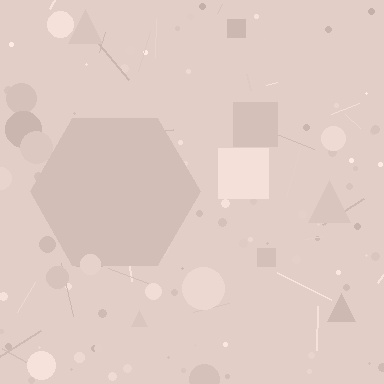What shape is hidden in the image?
A hexagon is hidden in the image.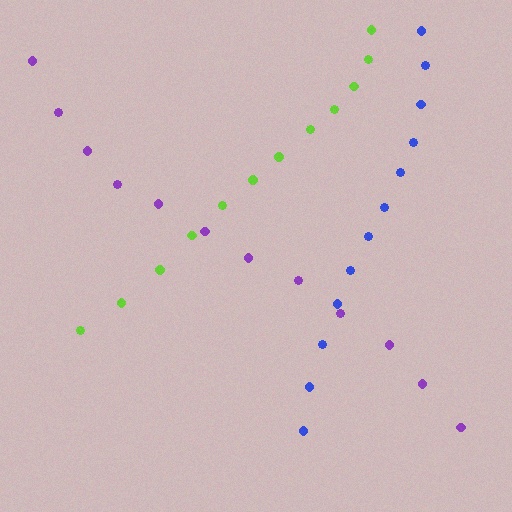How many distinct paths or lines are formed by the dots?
There are 3 distinct paths.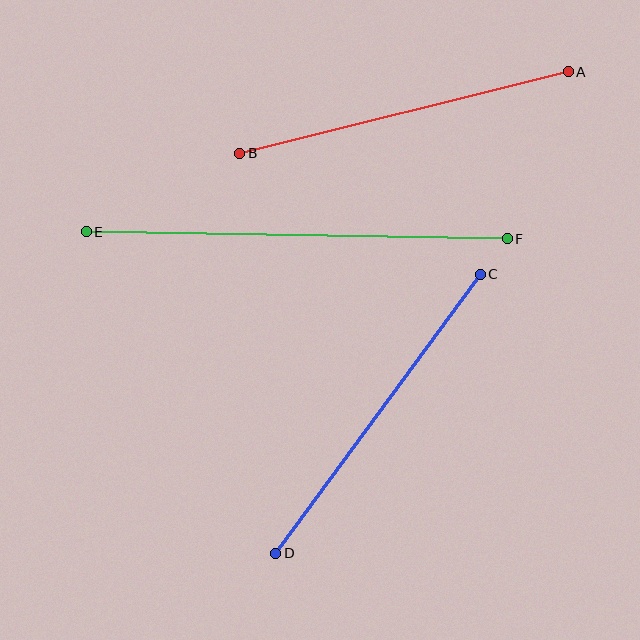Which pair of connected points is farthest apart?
Points E and F are farthest apart.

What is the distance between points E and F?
The distance is approximately 421 pixels.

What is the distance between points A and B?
The distance is approximately 338 pixels.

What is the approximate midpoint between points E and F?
The midpoint is at approximately (297, 235) pixels.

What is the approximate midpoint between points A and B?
The midpoint is at approximately (404, 113) pixels.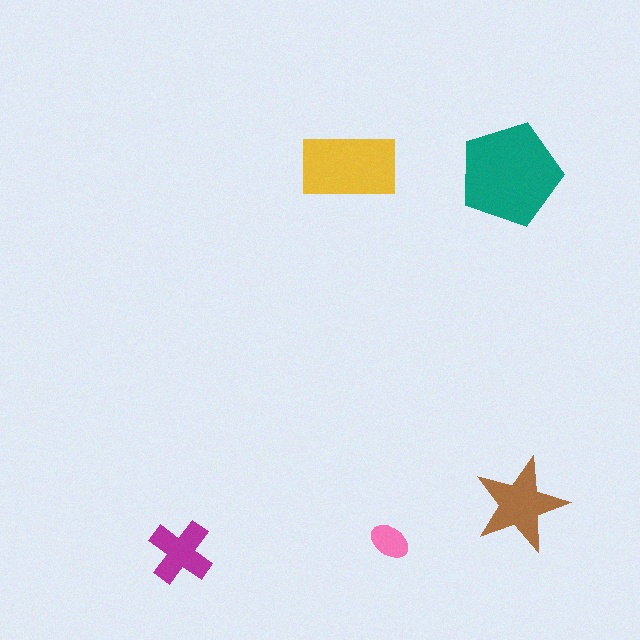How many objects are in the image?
There are 5 objects in the image.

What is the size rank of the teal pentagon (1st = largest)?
1st.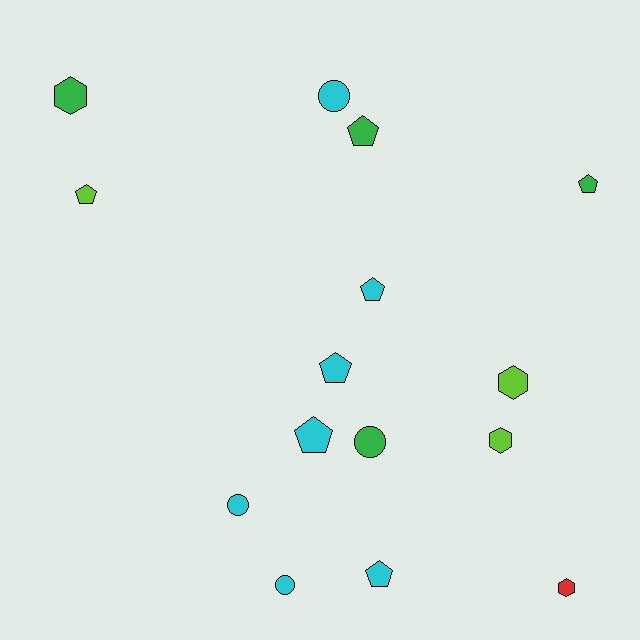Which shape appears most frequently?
Pentagon, with 7 objects.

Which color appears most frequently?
Cyan, with 7 objects.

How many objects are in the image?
There are 15 objects.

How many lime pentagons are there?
There is 1 lime pentagon.